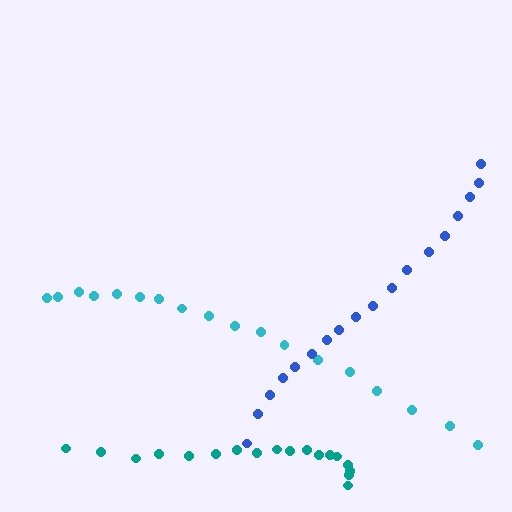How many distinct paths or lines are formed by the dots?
There are 3 distinct paths.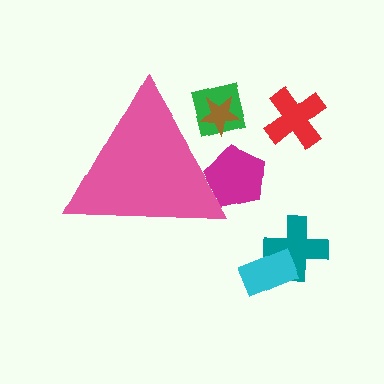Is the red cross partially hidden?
No, the red cross is fully visible.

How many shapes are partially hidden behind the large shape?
3 shapes are partially hidden.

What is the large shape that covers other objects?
A pink triangle.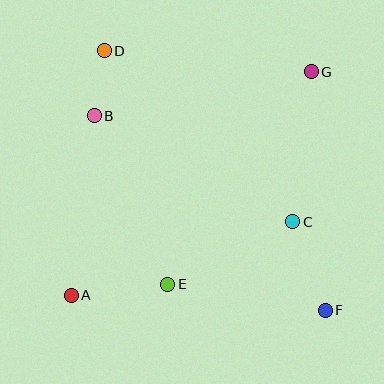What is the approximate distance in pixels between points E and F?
The distance between E and F is approximately 160 pixels.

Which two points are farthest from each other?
Points D and F are farthest from each other.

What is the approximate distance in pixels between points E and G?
The distance between E and G is approximately 256 pixels.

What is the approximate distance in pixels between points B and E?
The distance between B and E is approximately 184 pixels.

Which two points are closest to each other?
Points B and D are closest to each other.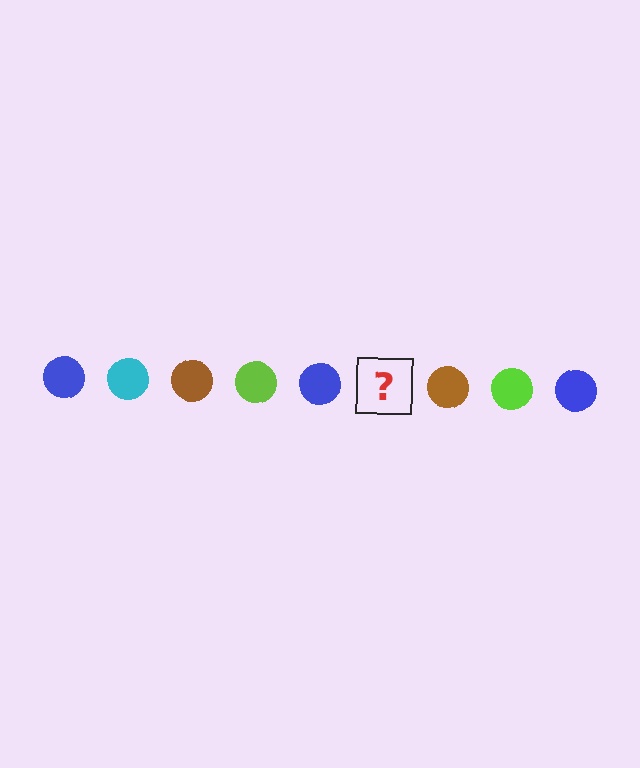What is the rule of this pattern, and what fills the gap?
The rule is that the pattern cycles through blue, cyan, brown, lime circles. The gap should be filled with a cyan circle.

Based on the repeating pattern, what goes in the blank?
The blank should be a cyan circle.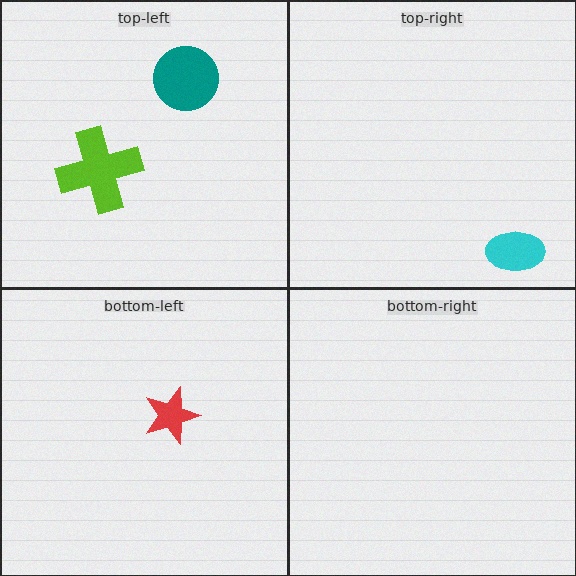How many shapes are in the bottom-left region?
1.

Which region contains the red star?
The bottom-left region.